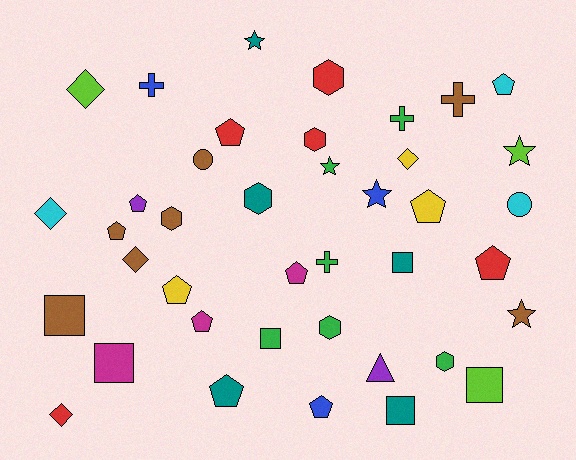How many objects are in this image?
There are 40 objects.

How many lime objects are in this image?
There are 3 lime objects.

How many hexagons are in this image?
There are 6 hexagons.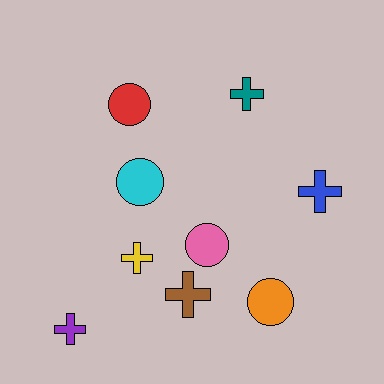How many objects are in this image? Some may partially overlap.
There are 9 objects.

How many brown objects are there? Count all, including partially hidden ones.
There is 1 brown object.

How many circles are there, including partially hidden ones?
There are 4 circles.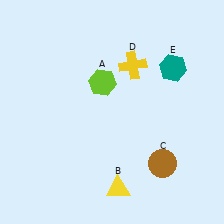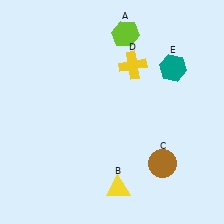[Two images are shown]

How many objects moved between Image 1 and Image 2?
1 object moved between the two images.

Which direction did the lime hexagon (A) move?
The lime hexagon (A) moved up.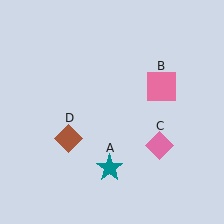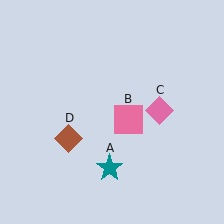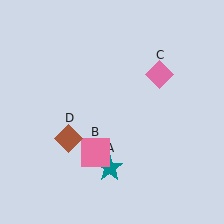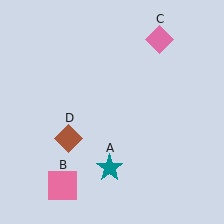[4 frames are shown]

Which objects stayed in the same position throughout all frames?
Teal star (object A) and brown diamond (object D) remained stationary.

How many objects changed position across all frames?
2 objects changed position: pink square (object B), pink diamond (object C).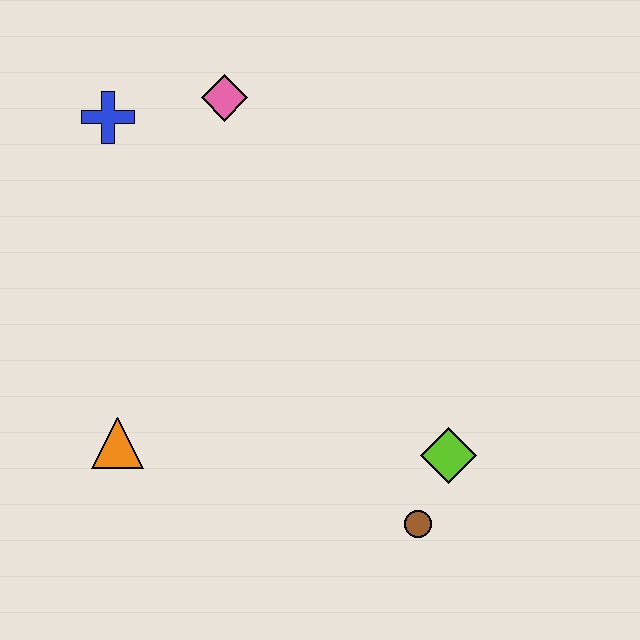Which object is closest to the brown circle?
The lime diamond is closest to the brown circle.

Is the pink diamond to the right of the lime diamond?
No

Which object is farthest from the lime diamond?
The blue cross is farthest from the lime diamond.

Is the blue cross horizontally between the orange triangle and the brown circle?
No